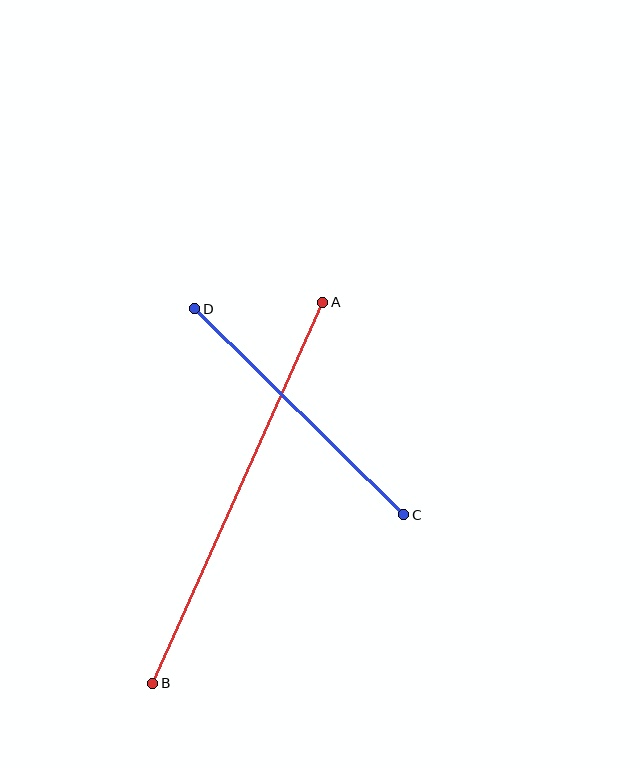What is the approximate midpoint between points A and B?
The midpoint is at approximately (238, 493) pixels.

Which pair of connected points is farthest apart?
Points A and B are farthest apart.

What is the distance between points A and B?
The distance is approximately 417 pixels.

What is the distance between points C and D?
The distance is approximately 294 pixels.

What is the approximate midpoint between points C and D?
The midpoint is at approximately (299, 412) pixels.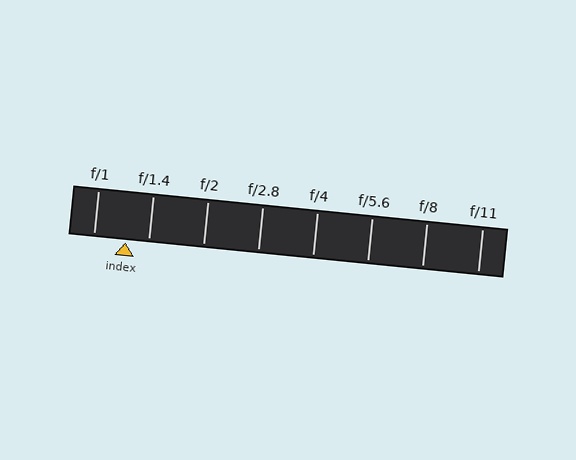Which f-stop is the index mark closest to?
The index mark is closest to f/1.4.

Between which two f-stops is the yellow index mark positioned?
The index mark is between f/1 and f/1.4.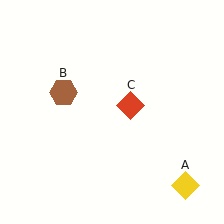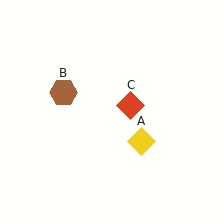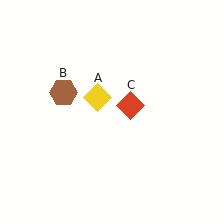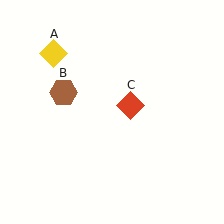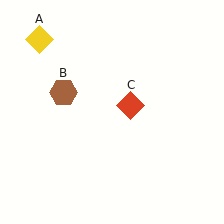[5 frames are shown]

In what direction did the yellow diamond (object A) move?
The yellow diamond (object A) moved up and to the left.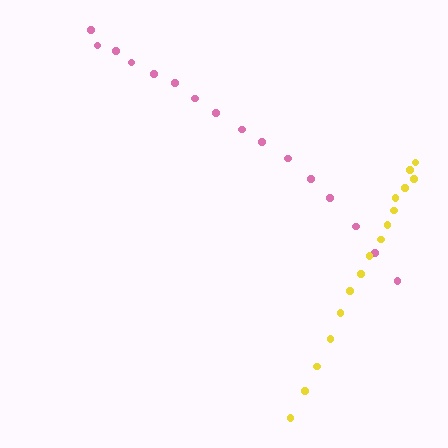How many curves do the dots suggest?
There are 2 distinct paths.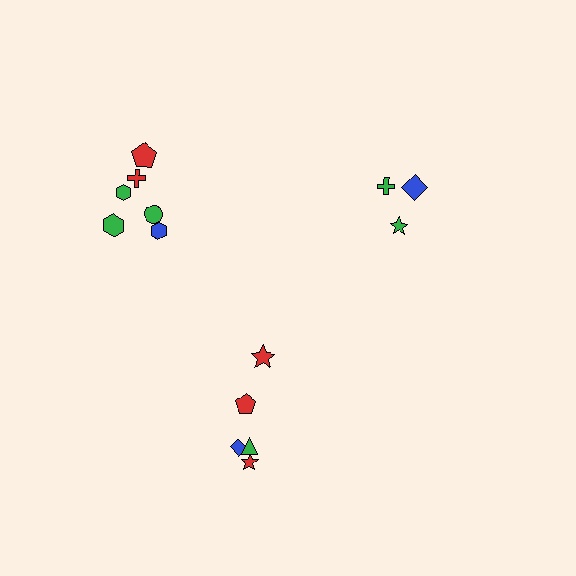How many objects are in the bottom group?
There are 5 objects.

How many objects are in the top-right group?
There are 3 objects.